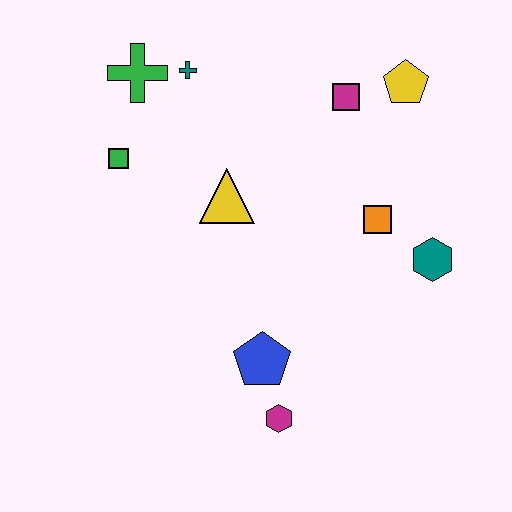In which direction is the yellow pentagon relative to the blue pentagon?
The yellow pentagon is above the blue pentagon.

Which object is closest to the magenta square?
The yellow pentagon is closest to the magenta square.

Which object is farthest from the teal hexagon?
The green cross is farthest from the teal hexagon.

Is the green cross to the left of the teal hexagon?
Yes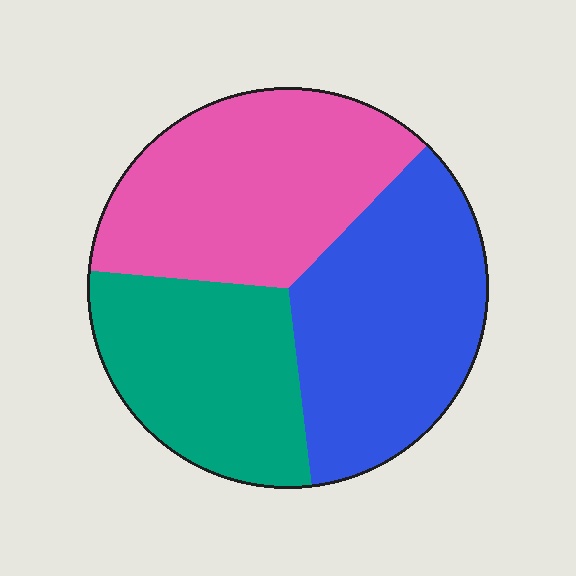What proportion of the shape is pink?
Pink covers 36% of the shape.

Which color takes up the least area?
Teal, at roughly 30%.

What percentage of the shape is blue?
Blue covers 36% of the shape.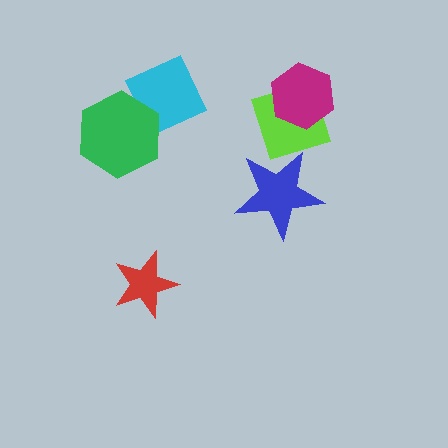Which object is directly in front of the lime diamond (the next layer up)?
The magenta hexagon is directly in front of the lime diamond.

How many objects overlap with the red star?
0 objects overlap with the red star.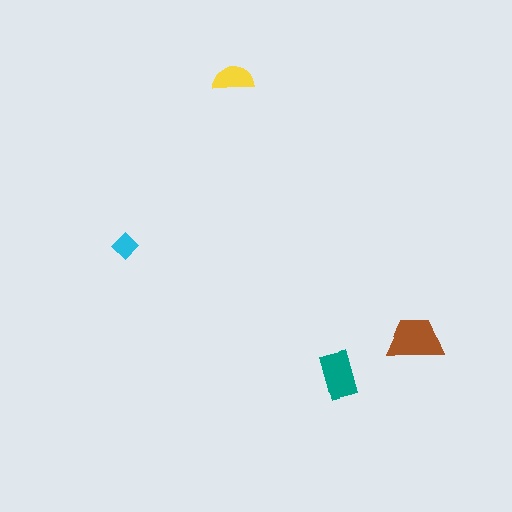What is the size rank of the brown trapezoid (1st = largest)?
1st.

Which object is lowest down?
The teal rectangle is bottommost.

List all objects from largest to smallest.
The brown trapezoid, the teal rectangle, the yellow semicircle, the cyan diamond.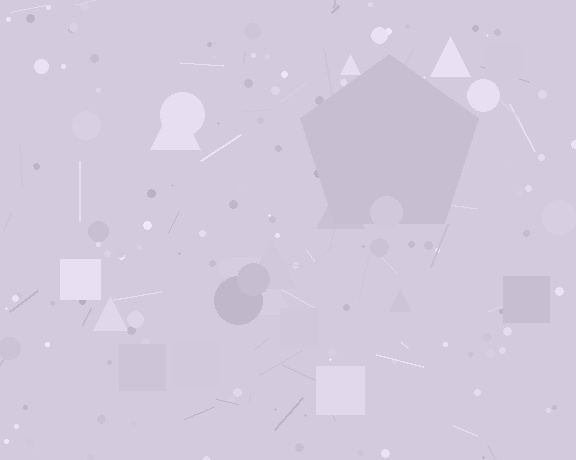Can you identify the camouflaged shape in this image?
The camouflaged shape is a pentagon.